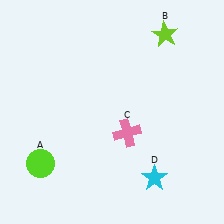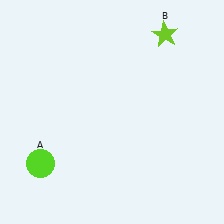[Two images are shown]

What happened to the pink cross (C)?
The pink cross (C) was removed in Image 2. It was in the bottom-right area of Image 1.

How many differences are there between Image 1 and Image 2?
There are 2 differences between the two images.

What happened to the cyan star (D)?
The cyan star (D) was removed in Image 2. It was in the bottom-right area of Image 1.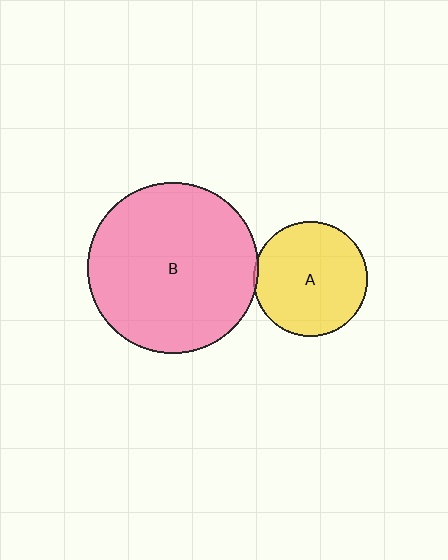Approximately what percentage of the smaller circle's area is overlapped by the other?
Approximately 5%.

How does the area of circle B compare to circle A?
Approximately 2.2 times.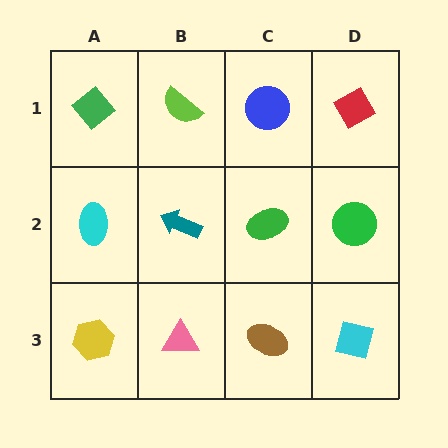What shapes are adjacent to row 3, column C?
A green ellipse (row 2, column C), a pink triangle (row 3, column B), a cyan square (row 3, column D).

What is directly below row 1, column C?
A green ellipse.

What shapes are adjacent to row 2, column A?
A green diamond (row 1, column A), a yellow hexagon (row 3, column A), a teal arrow (row 2, column B).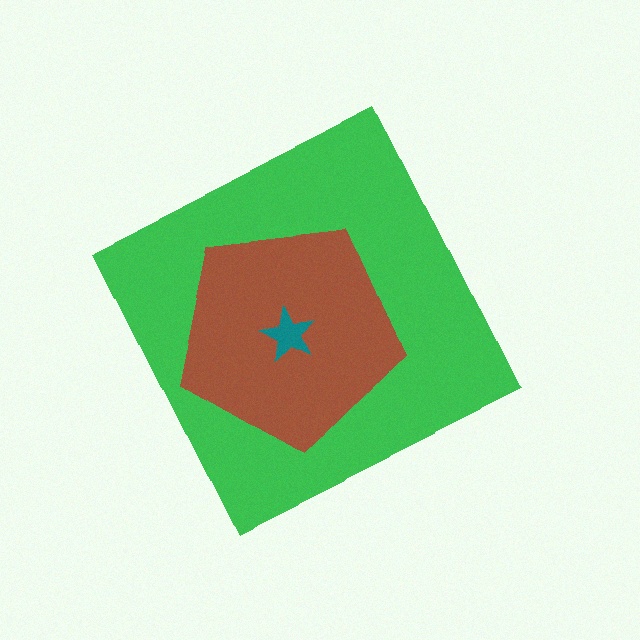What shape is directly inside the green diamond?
The brown pentagon.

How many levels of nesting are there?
3.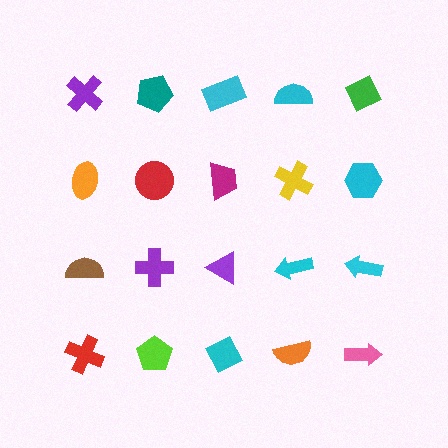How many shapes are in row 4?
5 shapes.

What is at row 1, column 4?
A cyan semicircle.